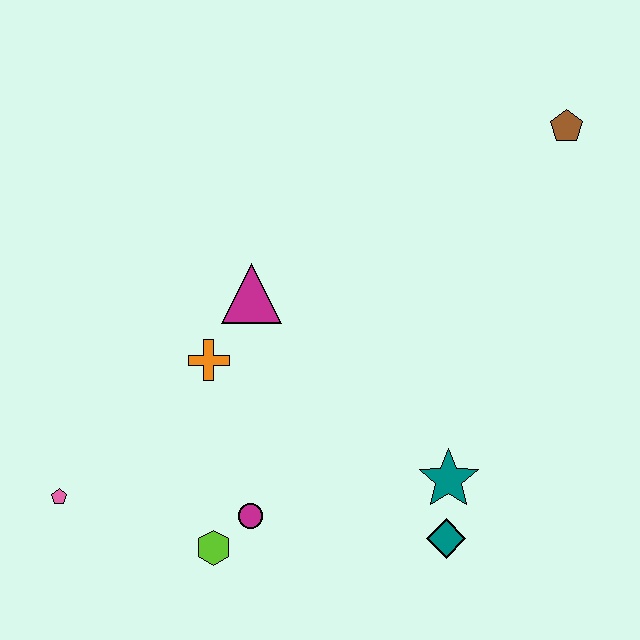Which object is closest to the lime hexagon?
The magenta circle is closest to the lime hexagon.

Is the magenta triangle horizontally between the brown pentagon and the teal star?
No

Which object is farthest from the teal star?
The pink pentagon is farthest from the teal star.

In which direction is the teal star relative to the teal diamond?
The teal star is above the teal diamond.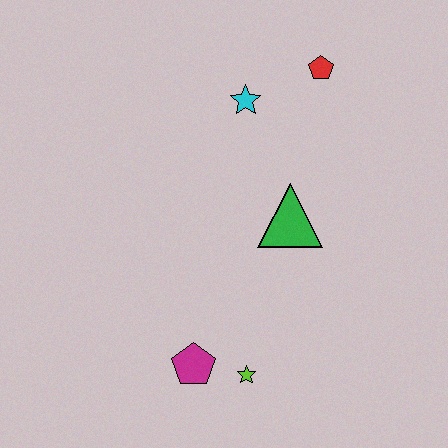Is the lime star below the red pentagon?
Yes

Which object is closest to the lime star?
The magenta pentagon is closest to the lime star.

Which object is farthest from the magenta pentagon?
The red pentagon is farthest from the magenta pentagon.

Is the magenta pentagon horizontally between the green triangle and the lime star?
No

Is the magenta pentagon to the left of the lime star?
Yes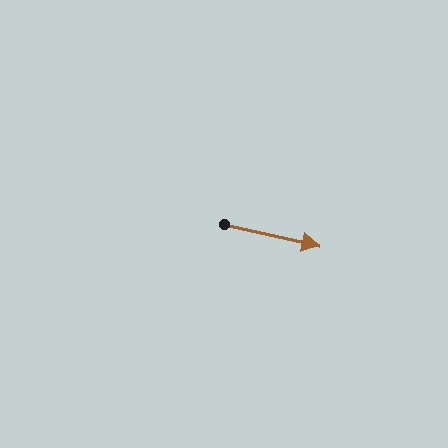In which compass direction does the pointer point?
East.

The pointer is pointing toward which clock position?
Roughly 3 o'clock.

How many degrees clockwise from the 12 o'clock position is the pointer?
Approximately 103 degrees.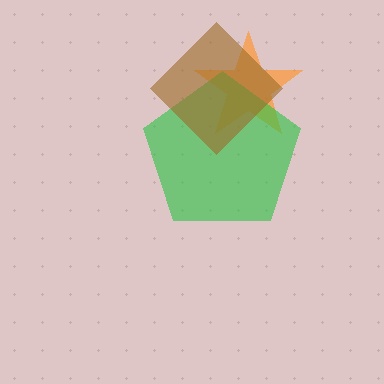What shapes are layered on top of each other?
The layered shapes are: an orange star, a green pentagon, a brown diamond.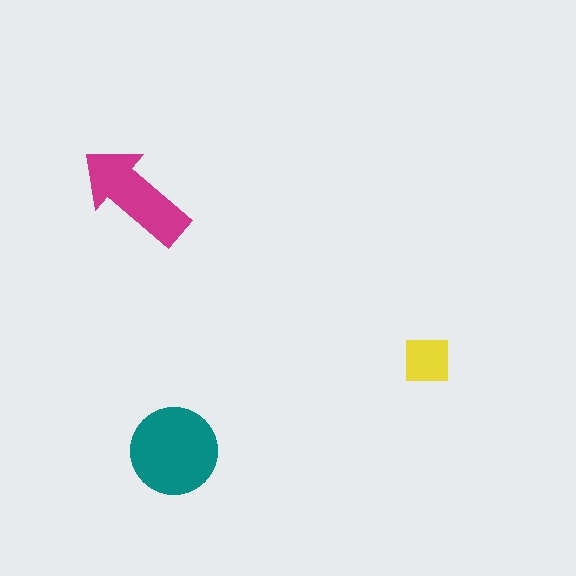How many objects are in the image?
There are 3 objects in the image.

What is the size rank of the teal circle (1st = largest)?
1st.